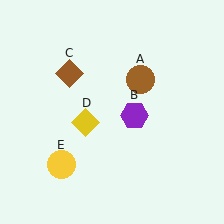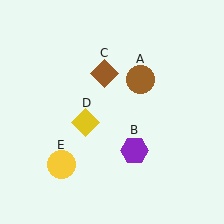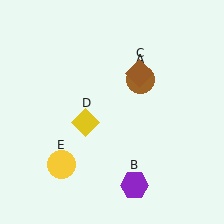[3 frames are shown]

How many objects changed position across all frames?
2 objects changed position: purple hexagon (object B), brown diamond (object C).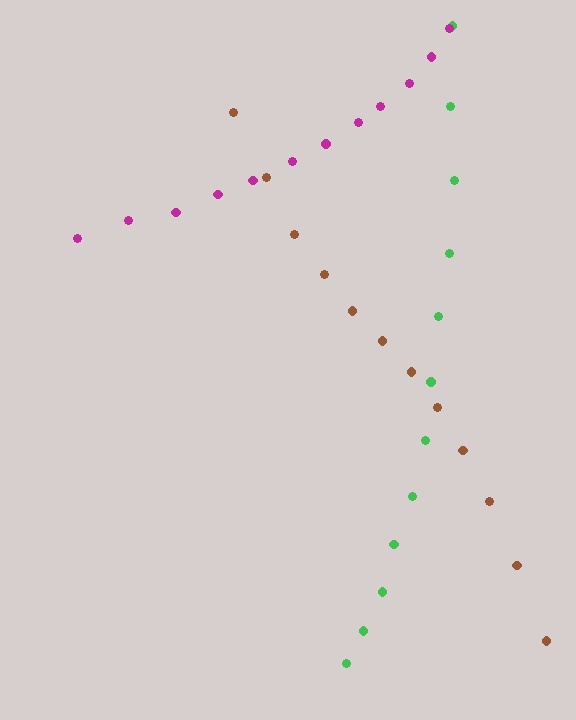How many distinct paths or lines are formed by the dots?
There are 3 distinct paths.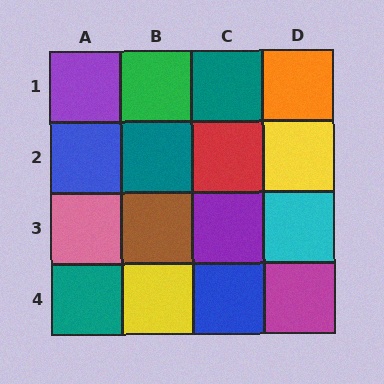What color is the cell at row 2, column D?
Yellow.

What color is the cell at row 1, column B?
Green.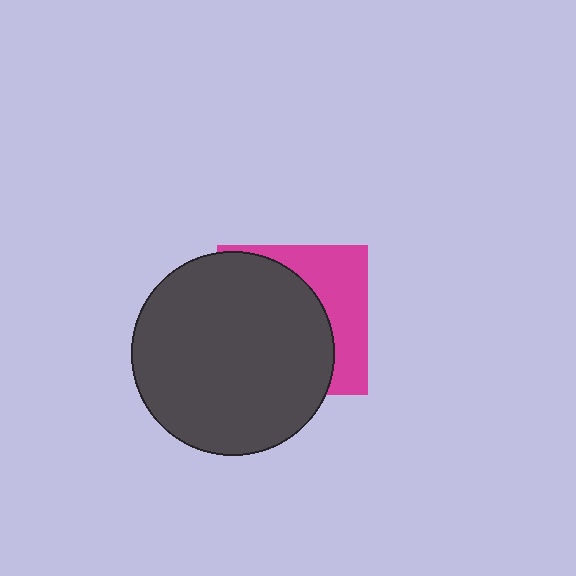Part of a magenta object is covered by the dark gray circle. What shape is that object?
It is a square.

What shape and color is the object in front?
The object in front is a dark gray circle.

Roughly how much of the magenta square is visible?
A small part of it is visible (roughly 35%).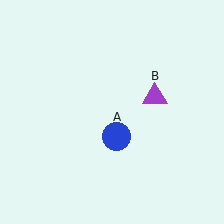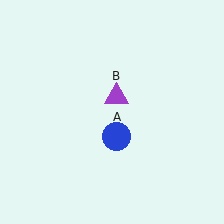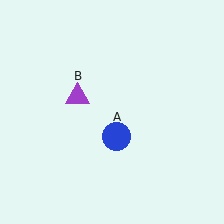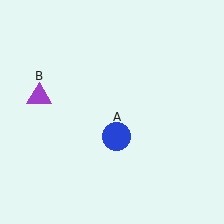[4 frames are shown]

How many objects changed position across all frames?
1 object changed position: purple triangle (object B).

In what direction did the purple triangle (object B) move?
The purple triangle (object B) moved left.